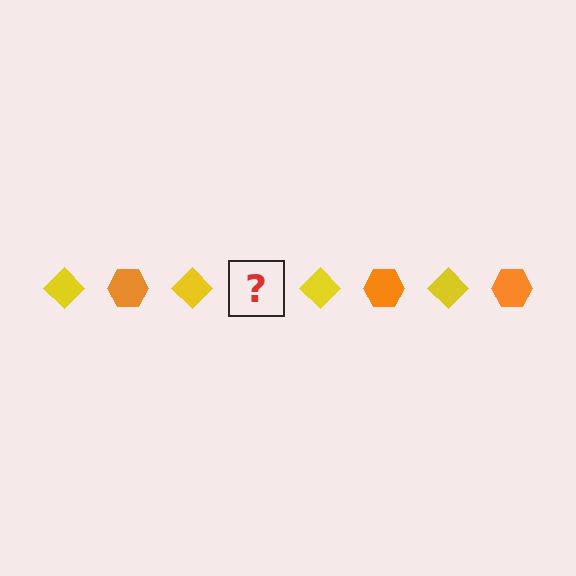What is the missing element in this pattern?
The missing element is an orange hexagon.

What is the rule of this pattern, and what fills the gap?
The rule is that the pattern alternates between yellow diamond and orange hexagon. The gap should be filled with an orange hexagon.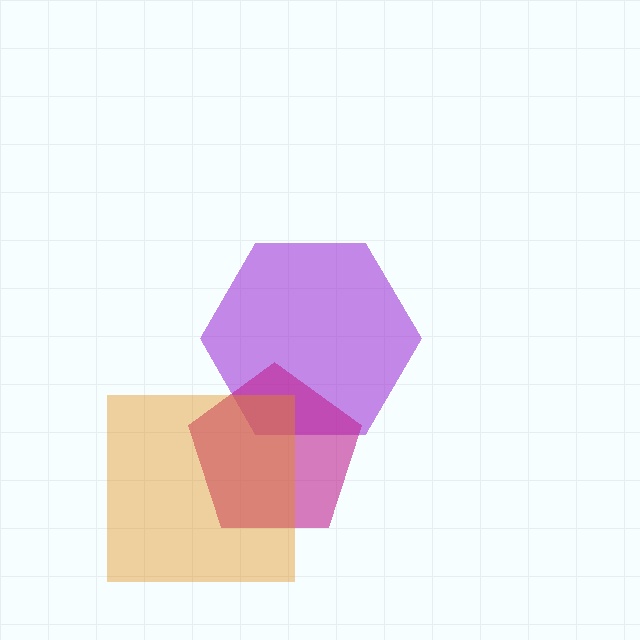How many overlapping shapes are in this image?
There are 3 overlapping shapes in the image.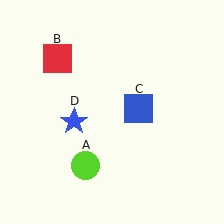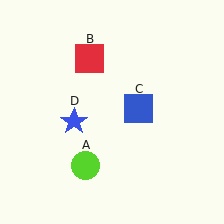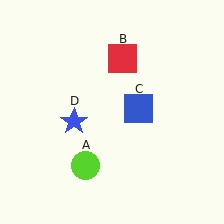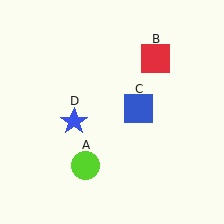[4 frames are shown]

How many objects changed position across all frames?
1 object changed position: red square (object B).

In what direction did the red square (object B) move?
The red square (object B) moved right.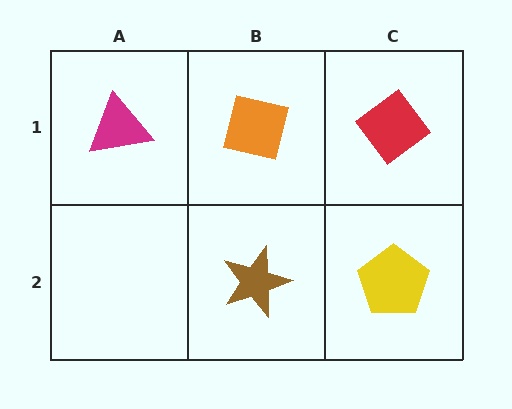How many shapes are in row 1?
3 shapes.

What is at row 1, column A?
A magenta triangle.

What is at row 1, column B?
An orange square.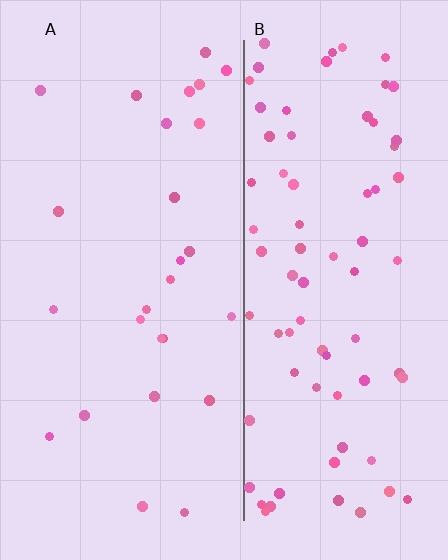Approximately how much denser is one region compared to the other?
Approximately 3.0× — region B over region A.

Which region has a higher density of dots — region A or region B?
B (the right).